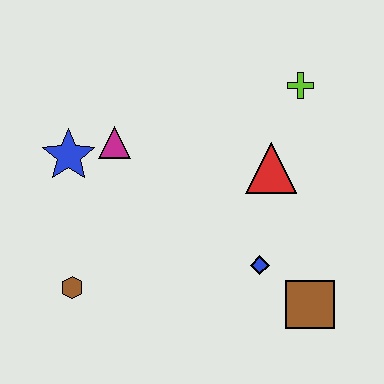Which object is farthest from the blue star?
The brown square is farthest from the blue star.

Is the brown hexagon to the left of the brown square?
Yes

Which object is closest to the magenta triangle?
The blue star is closest to the magenta triangle.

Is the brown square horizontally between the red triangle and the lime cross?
No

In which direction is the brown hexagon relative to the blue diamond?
The brown hexagon is to the left of the blue diamond.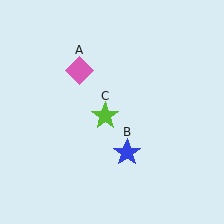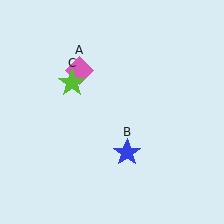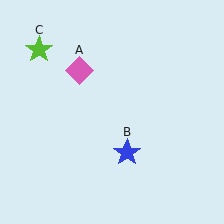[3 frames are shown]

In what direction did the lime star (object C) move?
The lime star (object C) moved up and to the left.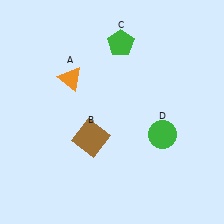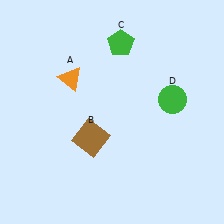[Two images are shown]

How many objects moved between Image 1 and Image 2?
1 object moved between the two images.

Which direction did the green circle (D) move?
The green circle (D) moved up.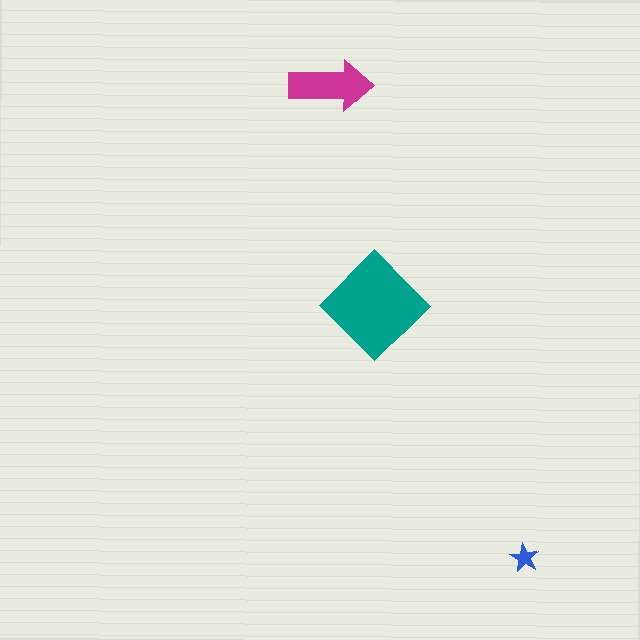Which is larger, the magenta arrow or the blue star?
The magenta arrow.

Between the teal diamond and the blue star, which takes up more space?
The teal diamond.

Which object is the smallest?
The blue star.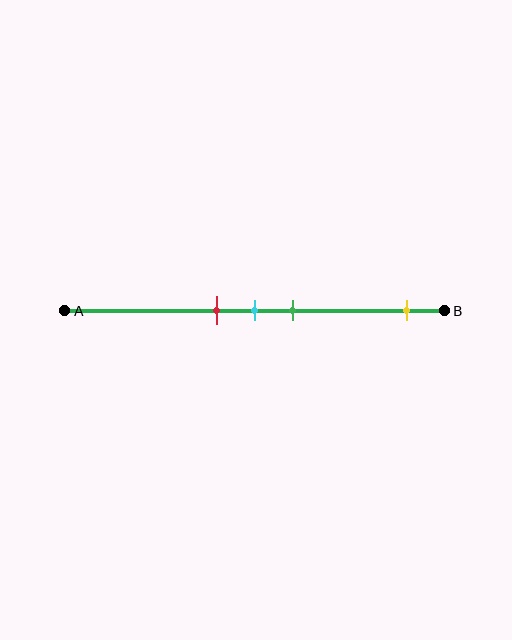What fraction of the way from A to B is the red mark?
The red mark is approximately 40% (0.4) of the way from A to B.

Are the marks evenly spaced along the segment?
No, the marks are not evenly spaced.